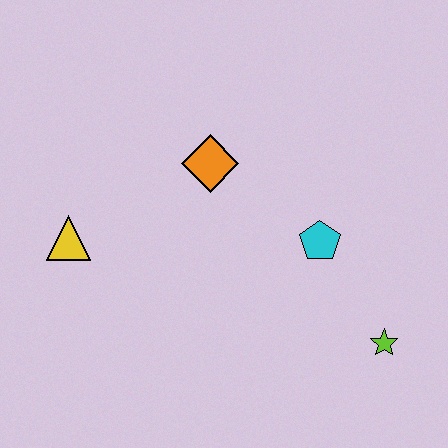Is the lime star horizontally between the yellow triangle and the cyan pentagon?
No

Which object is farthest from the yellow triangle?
The lime star is farthest from the yellow triangle.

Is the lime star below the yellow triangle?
Yes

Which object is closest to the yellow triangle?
The orange diamond is closest to the yellow triangle.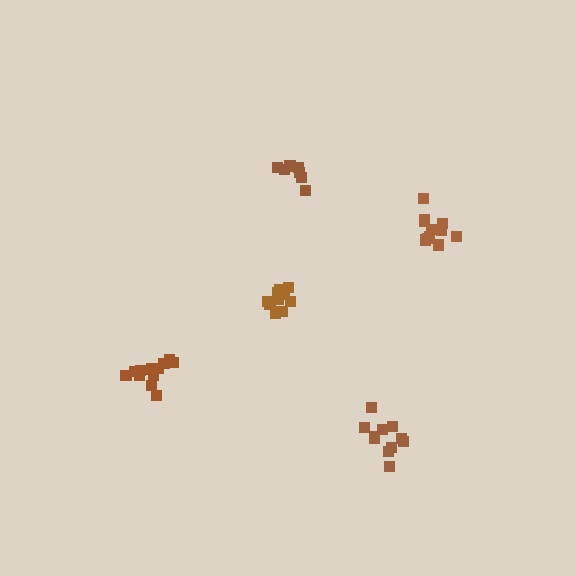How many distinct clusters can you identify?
There are 5 distinct clusters.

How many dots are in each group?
Group 1: 12 dots, Group 2: 7 dots, Group 3: 12 dots, Group 4: 11 dots, Group 5: 10 dots (52 total).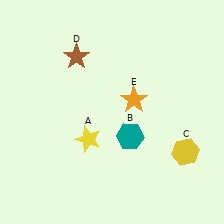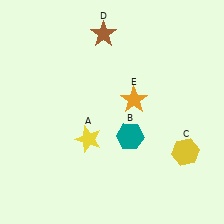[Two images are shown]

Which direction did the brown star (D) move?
The brown star (D) moved right.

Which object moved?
The brown star (D) moved right.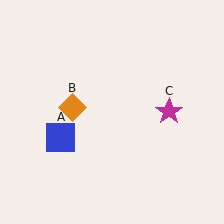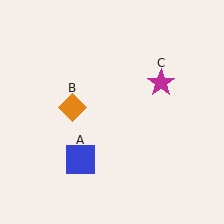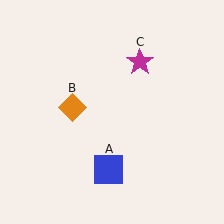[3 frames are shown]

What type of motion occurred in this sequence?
The blue square (object A), magenta star (object C) rotated counterclockwise around the center of the scene.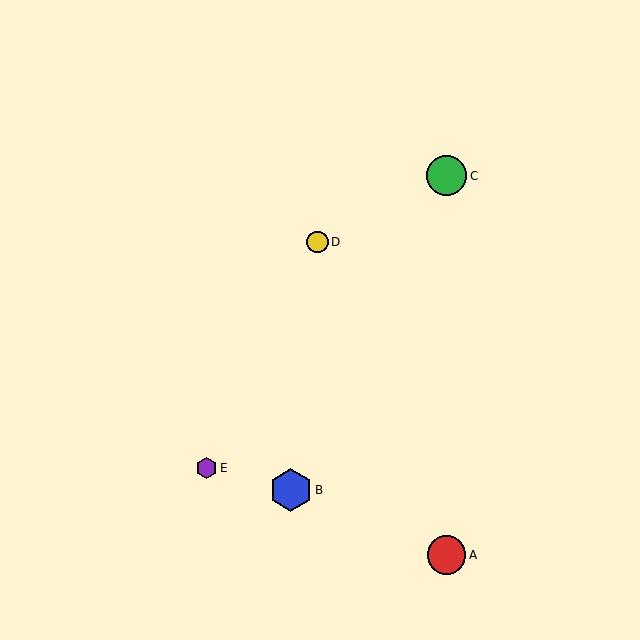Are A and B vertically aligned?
No, A is at x≈447 and B is at x≈291.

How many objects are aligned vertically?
2 objects (A, C) are aligned vertically.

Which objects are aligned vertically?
Objects A, C are aligned vertically.